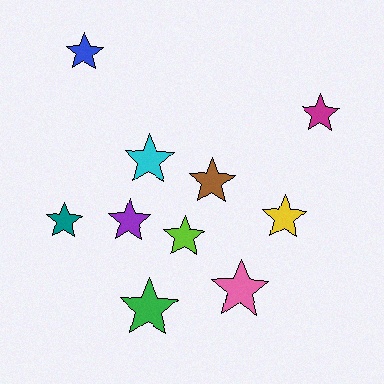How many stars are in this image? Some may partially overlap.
There are 10 stars.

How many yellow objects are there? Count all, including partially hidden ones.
There is 1 yellow object.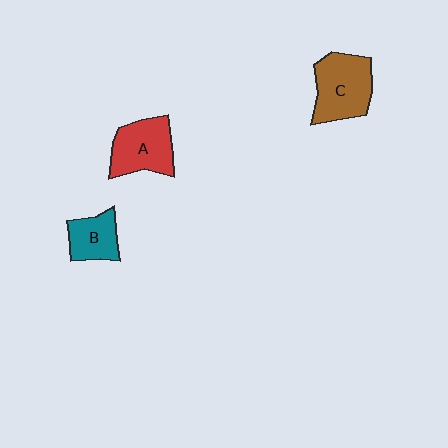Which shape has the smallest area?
Shape B (teal).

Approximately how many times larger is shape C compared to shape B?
Approximately 1.7 times.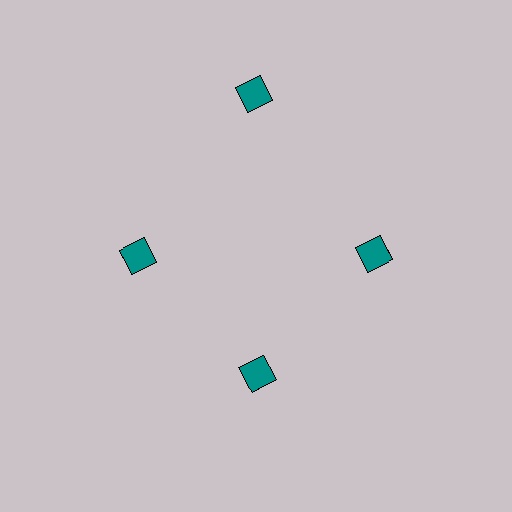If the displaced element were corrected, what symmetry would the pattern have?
It would have 4-fold rotational symmetry — the pattern would map onto itself every 90 degrees.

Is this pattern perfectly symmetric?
No. The 4 teal diamonds are arranged in a ring, but one element near the 12 o'clock position is pushed outward from the center, breaking the 4-fold rotational symmetry.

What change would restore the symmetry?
The symmetry would be restored by moving it inward, back onto the ring so that all 4 diamonds sit at equal angles and equal distance from the center.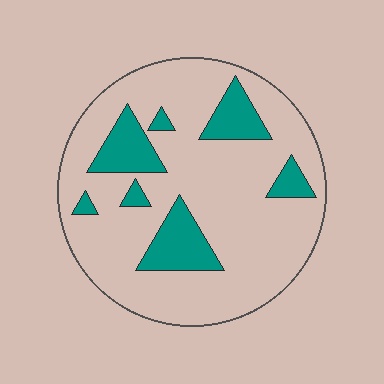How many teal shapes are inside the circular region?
7.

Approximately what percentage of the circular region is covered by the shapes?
Approximately 20%.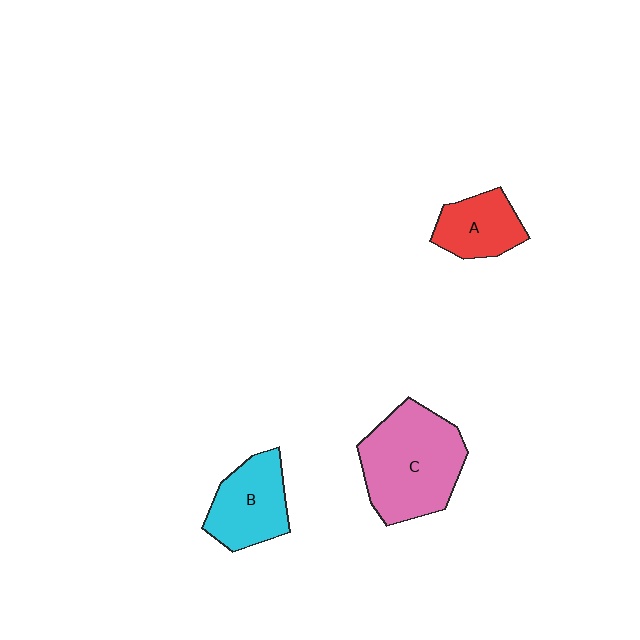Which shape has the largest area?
Shape C (pink).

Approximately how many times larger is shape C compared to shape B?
Approximately 1.6 times.